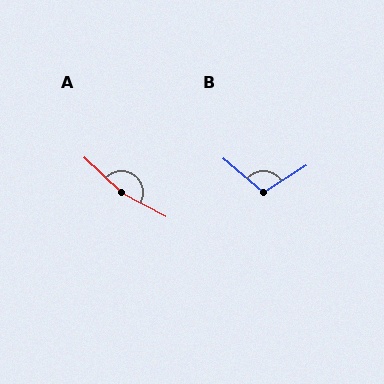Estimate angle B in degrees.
Approximately 108 degrees.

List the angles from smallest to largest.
B (108°), A (164°).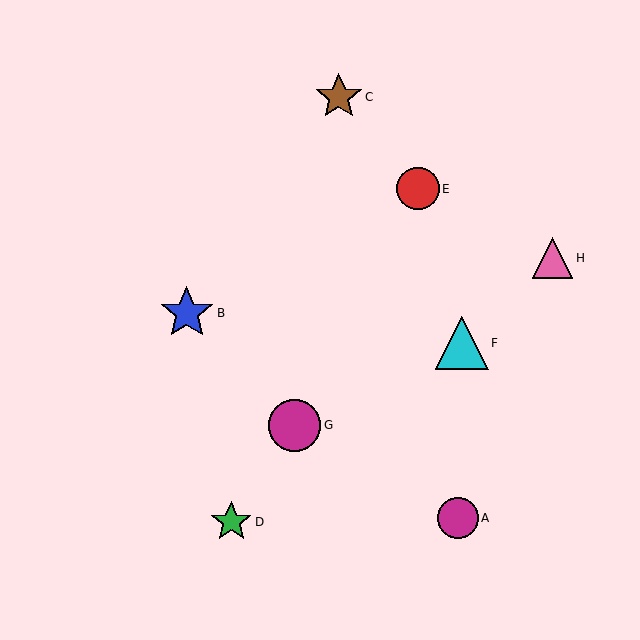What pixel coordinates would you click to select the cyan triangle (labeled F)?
Click at (462, 343) to select the cyan triangle F.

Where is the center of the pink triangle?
The center of the pink triangle is at (552, 258).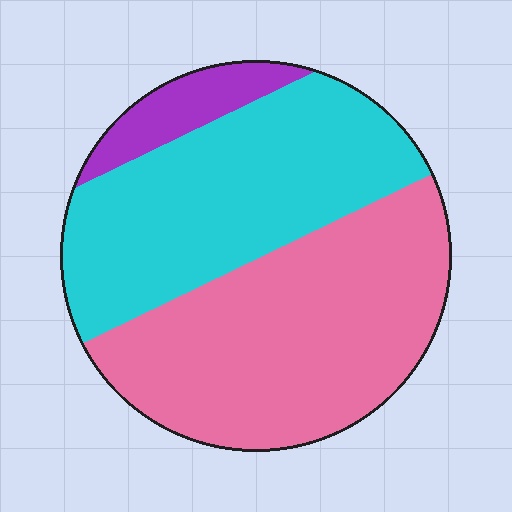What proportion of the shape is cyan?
Cyan covers roughly 40% of the shape.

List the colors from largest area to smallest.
From largest to smallest: pink, cyan, purple.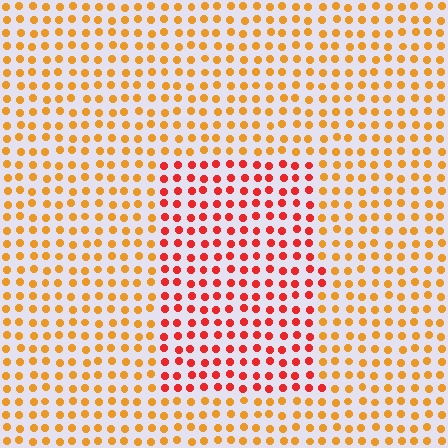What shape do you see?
I see a rectangle.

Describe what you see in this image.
The image is filled with small orange elements in a uniform arrangement. A rectangle-shaped region is visible where the elements are tinted to a slightly different hue, forming a subtle color boundary.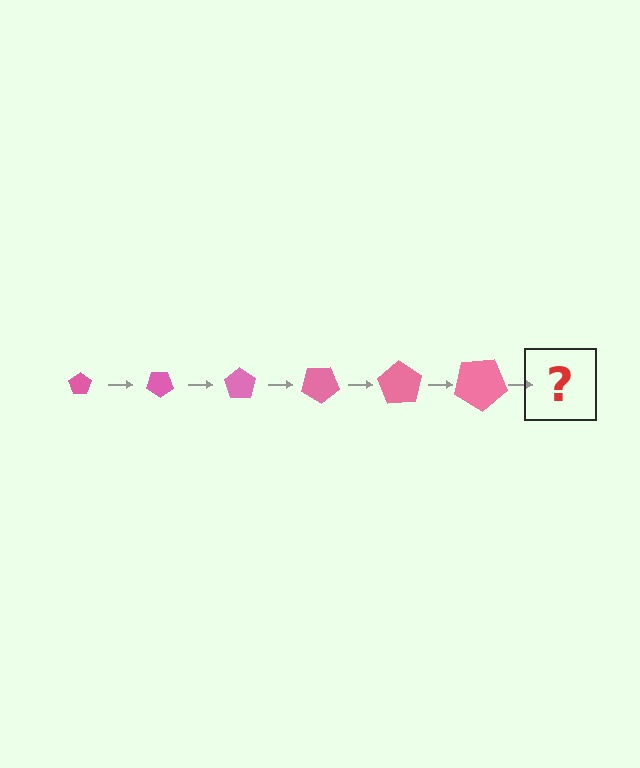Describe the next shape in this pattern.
It should be a pentagon, larger than the previous one and rotated 210 degrees from the start.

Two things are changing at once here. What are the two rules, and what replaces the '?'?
The two rules are that the pentagon grows larger each step and it rotates 35 degrees each step. The '?' should be a pentagon, larger than the previous one and rotated 210 degrees from the start.